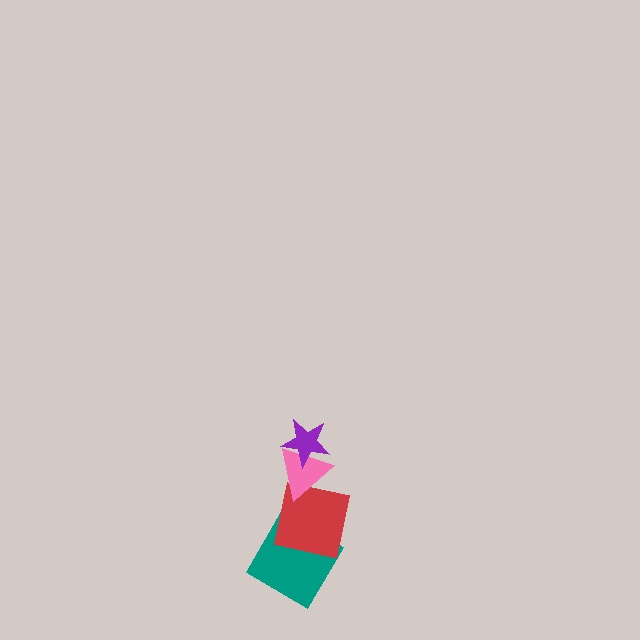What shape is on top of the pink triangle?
The purple star is on top of the pink triangle.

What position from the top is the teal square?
The teal square is 4th from the top.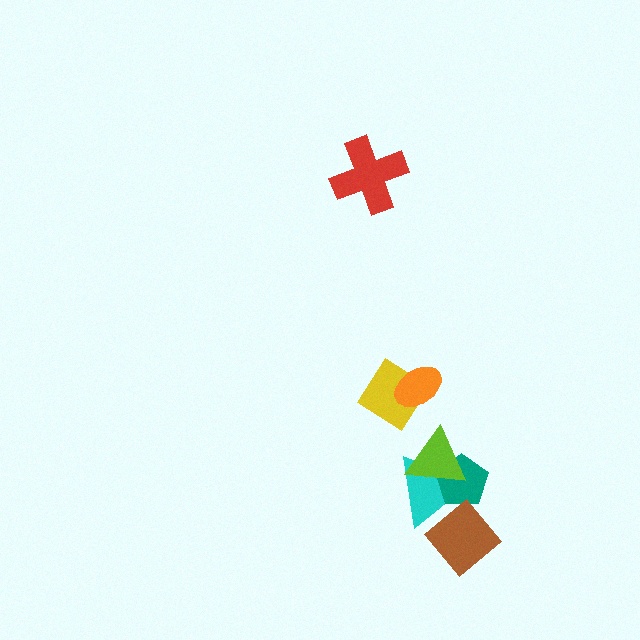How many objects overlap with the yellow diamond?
1 object overlaps with the yellow diamond.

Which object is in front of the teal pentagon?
The lime triangle is in front of the teal pentagon.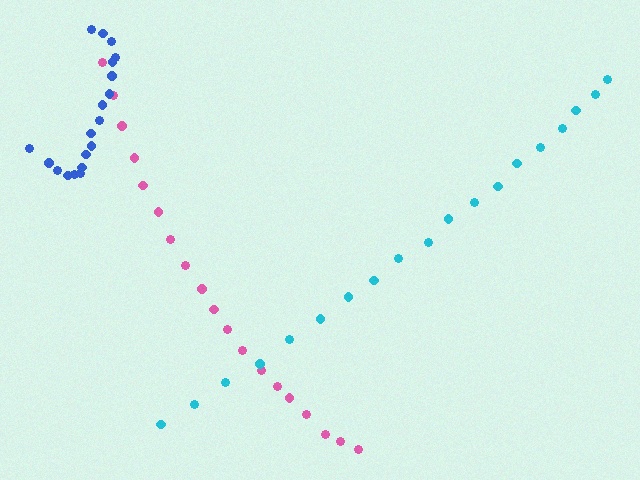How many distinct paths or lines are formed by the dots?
There are 3 distinct paths.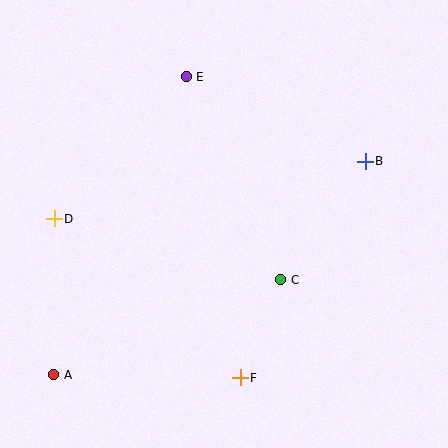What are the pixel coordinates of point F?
Point F is at (240, 378).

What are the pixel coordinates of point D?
Point D is at (54, 219).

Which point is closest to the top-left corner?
Point E is closest to the top-left corner.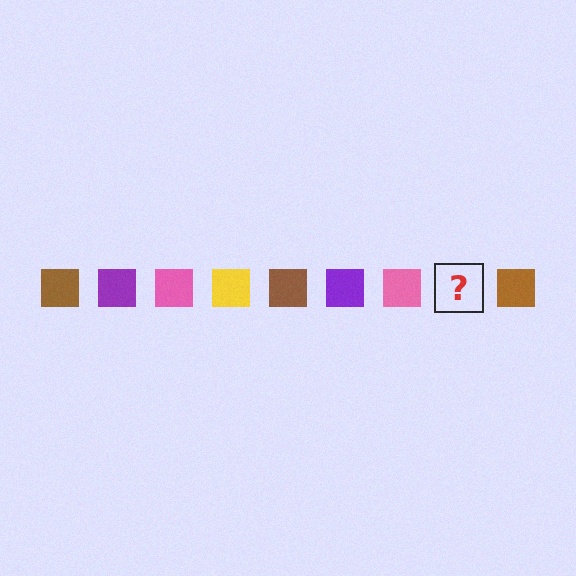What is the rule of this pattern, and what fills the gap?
The rule is that the pattern cycles through brown, purple, pink, yellow squares. The gap should be filled with a yellow square.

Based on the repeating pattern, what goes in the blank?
The blank should be a yellow square.